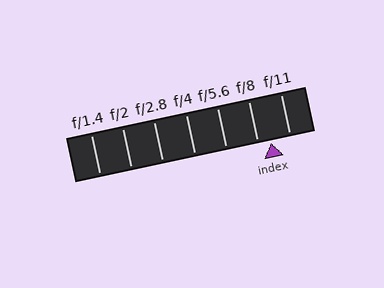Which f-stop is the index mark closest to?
The index mark is closest to f/8.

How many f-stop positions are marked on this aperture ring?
There are 7 f-stop positions marked.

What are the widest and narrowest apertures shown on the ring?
The widest aperture shown is f/1.4 and the narrowest is f/11.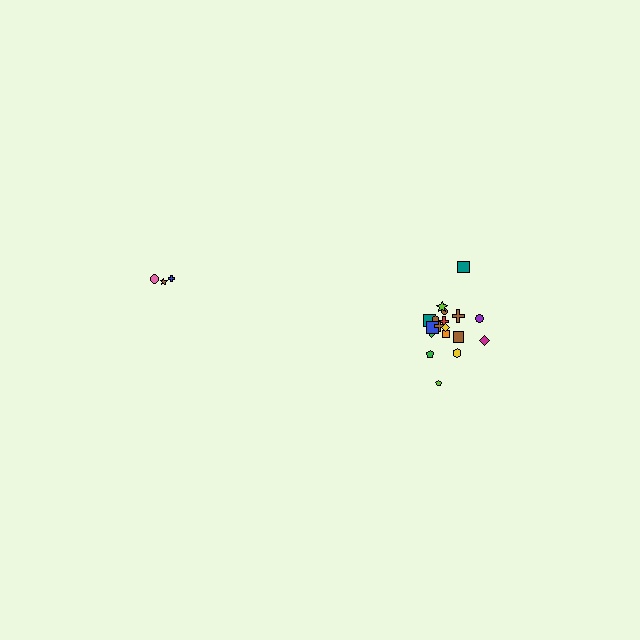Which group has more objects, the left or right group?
The right group.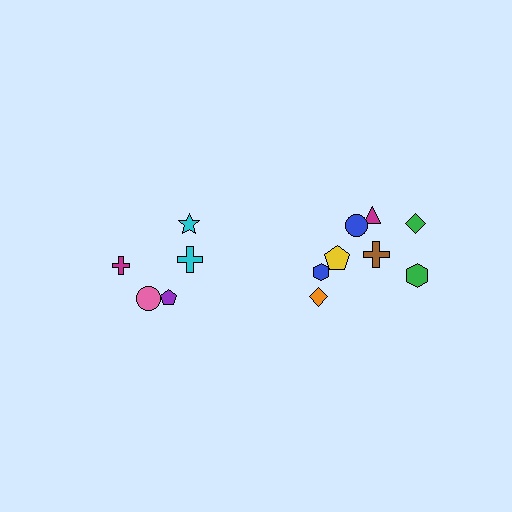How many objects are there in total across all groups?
There are 13 objects.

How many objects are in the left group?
There are 5 objects.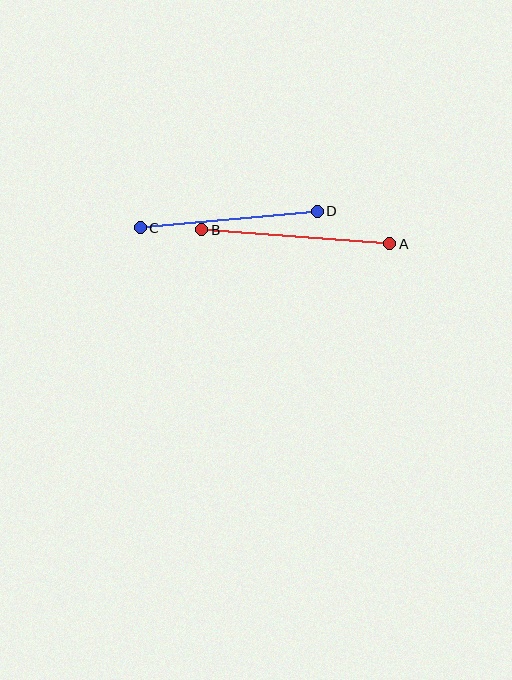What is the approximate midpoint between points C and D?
The midpoint is at approximately (229, 219) pixels.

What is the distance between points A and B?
The distance is approximately 188 pixels.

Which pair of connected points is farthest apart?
Points A and B are farthest apart.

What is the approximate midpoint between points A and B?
The midpoint is at approximately (296, 237) pixels.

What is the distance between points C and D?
The distance is approximately 177 pixels.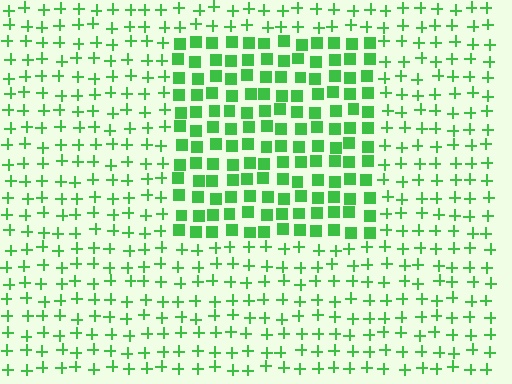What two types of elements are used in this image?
The image uses squares inside the rectangle region and plus signs outside it.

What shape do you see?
I see a rectangle.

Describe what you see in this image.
The image is filled with small green elements arranged in a uniform grid. A rectangle-shaped region contains squares, while the surrounding area contains plus signs. The boundary is defined purely by the change in element shape.